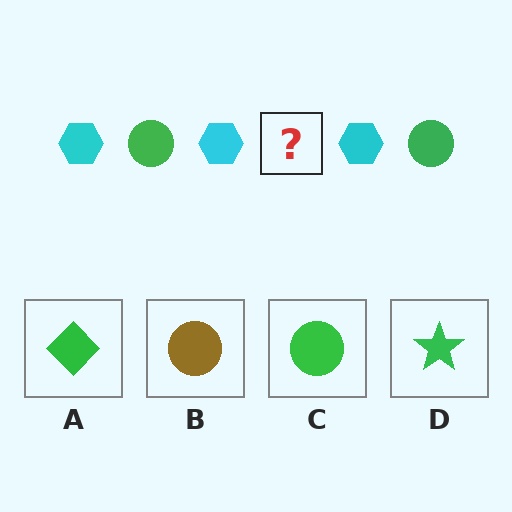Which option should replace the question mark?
Option C.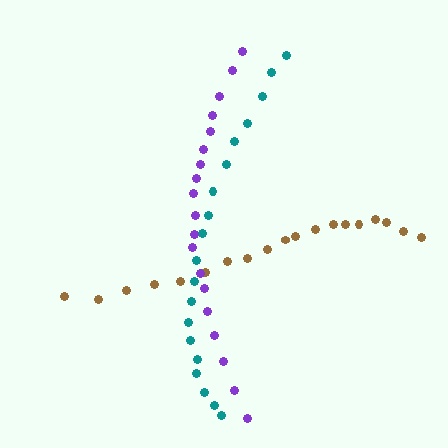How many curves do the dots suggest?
There are 3 distinct paths.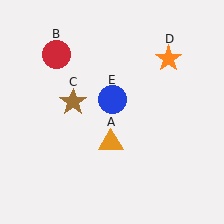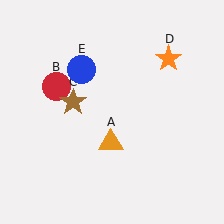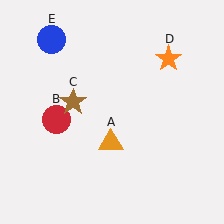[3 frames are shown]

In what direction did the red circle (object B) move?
The red circle (object B) moved down.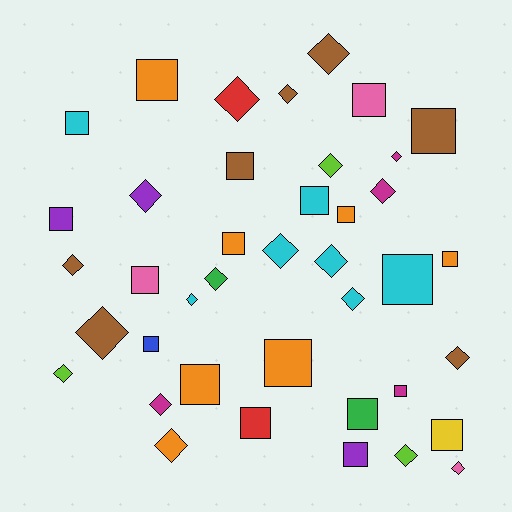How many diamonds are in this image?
There are 20 diamonds.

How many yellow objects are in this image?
There is 1 yellow object.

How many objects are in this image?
There are 40 objects.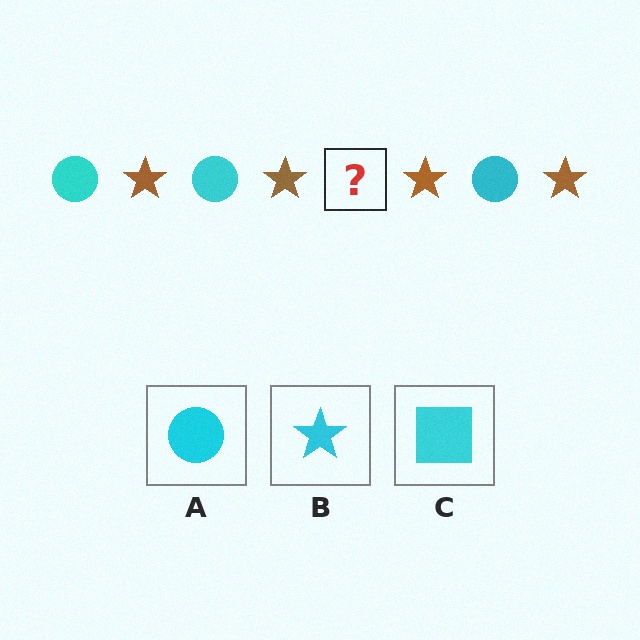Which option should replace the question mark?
Option A.